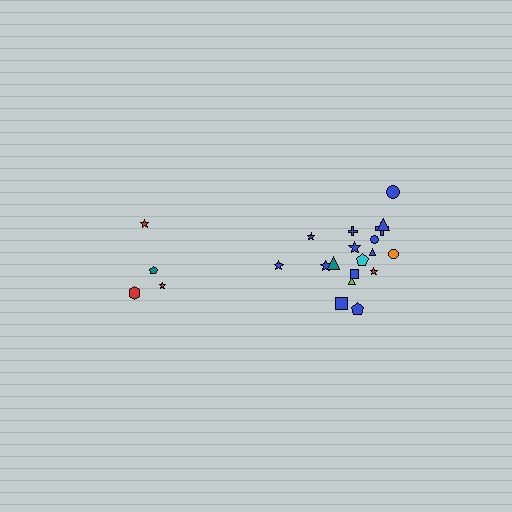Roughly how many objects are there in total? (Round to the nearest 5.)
Roughly 20 objects in total.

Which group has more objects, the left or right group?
The right group.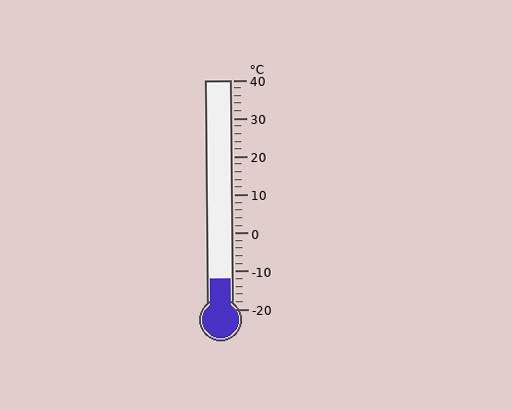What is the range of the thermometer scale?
The thermometer scale ranges from -20°C to 40°C.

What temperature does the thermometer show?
The thermometer shows approximately -12°C.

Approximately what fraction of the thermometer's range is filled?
The thermometer is filled to approximately 15% of its range.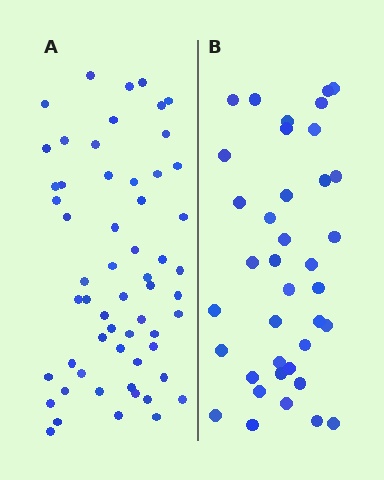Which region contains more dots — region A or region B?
Region A (the left region) has more dots.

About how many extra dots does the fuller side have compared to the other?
Region A has approximately 20 more dots than region B.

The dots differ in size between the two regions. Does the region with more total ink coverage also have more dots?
No. Region B has more total ink coverage because its dots are larger, but region A actually contains more individual dots. Total area can be misleading — the number of items is what matters here.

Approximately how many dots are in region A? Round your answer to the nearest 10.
About 60 dots. (The exact count is 58, which rounds to 60.)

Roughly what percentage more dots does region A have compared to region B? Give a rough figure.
About 55% more.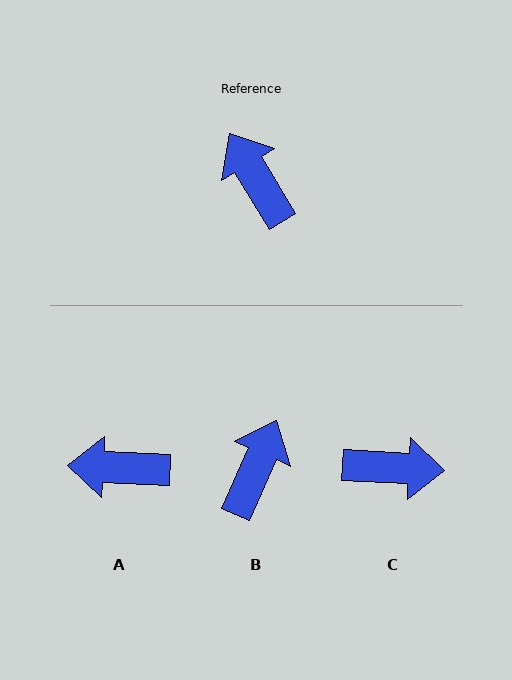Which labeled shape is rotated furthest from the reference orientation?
C, about 124 degrees away.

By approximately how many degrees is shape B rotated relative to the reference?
Approximately 55 degrees clockwise.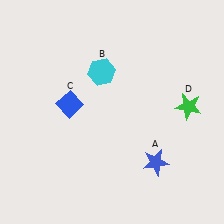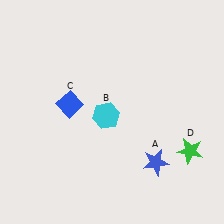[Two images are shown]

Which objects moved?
The objects that moved are: the cyan hexagon (B), the green star (D).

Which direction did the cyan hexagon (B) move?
The cyan hexagon (B) moved down.